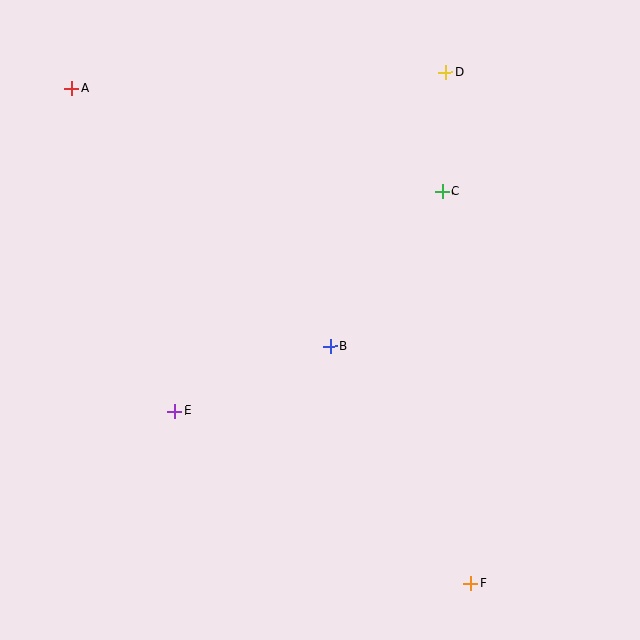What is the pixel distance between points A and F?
The distance between A and F is 636 pixels.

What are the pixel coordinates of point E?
Point E is at (175, 411).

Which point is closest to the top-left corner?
Point A is closest to the top-left corner.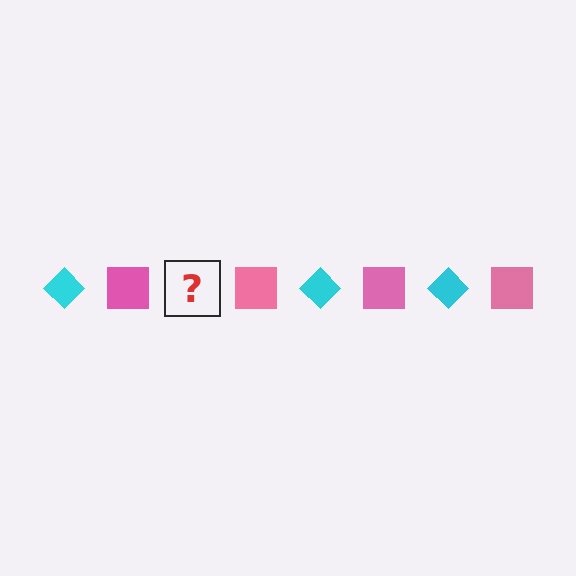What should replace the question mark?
The question mark should be replaced with a cyan diamond.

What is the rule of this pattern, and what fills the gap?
The rule is that the pattern alternates between cyan diamond and pink square. The gap should be filled with a cyan diamond.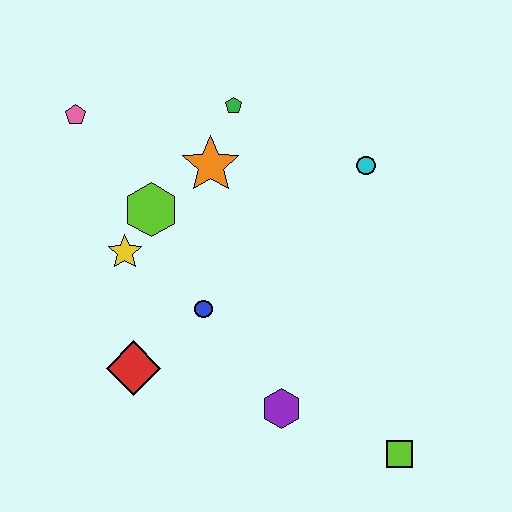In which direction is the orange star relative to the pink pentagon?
The orange star is to the right of the pink pentagon.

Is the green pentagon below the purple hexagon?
No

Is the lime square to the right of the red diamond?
Yes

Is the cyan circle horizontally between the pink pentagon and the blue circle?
No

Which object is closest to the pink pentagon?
The lime hexagon is closest to the pink pentagon.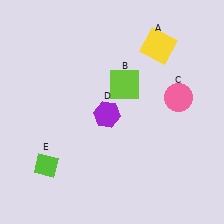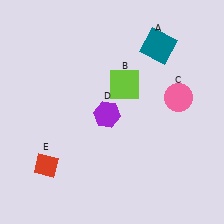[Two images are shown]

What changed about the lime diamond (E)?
In Image 1, E is lime. In Image 2, it changed to red.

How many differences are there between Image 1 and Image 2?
There are 2 differences between the two images.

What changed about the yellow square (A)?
In Image 1, A is yellow. In Image 2, it changed to teal.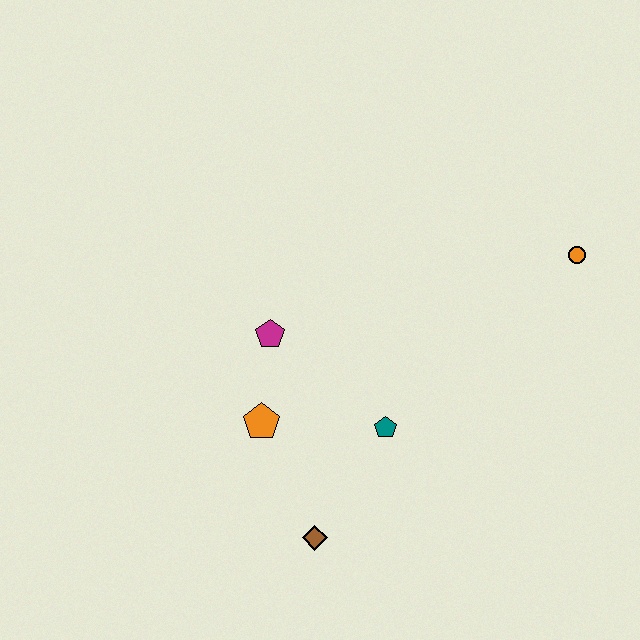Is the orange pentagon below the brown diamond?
No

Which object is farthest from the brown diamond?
The orange circle is farthest from the brown diamond.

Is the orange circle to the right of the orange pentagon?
Yes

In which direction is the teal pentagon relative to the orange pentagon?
The teal pentagon is to the right of the orange pentagon.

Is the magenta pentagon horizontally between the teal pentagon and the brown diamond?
No